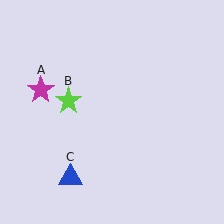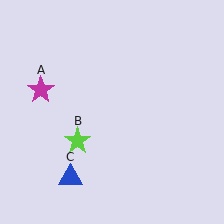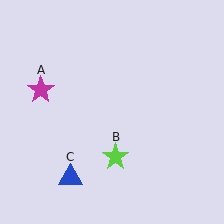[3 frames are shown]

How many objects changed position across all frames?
1 object changed position: lime star (object B).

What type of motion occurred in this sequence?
The lime star (object B) rotated counterclockwise around the center of the scene.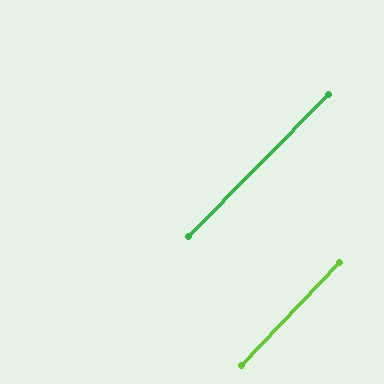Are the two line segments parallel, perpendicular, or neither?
Parallel — their directions differ by only 0.8°.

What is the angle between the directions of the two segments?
Approximately 1 degree.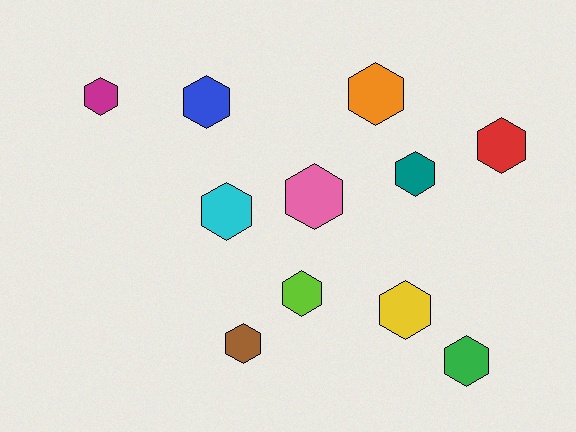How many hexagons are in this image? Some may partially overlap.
There are 11 hexagons.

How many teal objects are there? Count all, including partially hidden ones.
There is 1 teal object.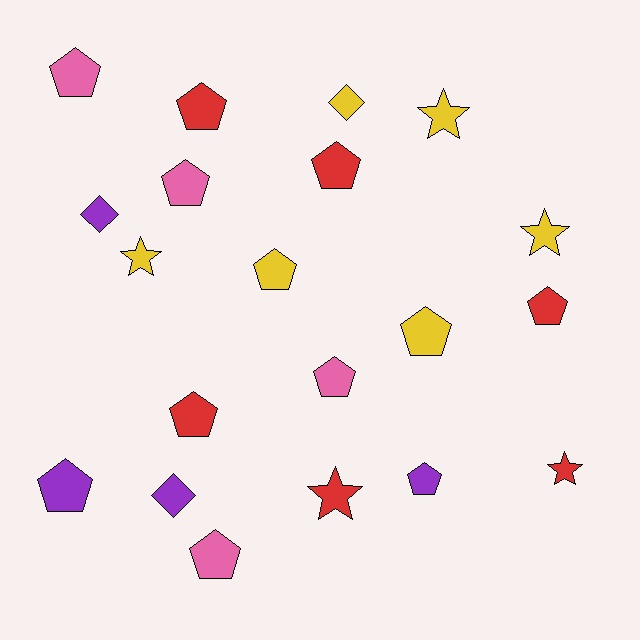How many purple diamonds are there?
There are 2 purple diamonds.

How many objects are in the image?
There are 20 objects.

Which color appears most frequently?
Yellow, with 6 objects.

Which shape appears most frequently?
Pentagon, with 12 objects.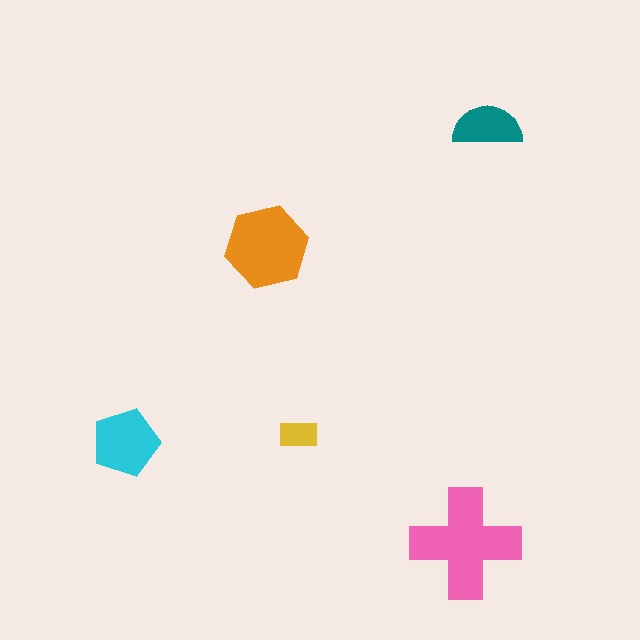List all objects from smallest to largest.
The yellow rectangle, the teal semicircle, the cyan pentagon, the orange hexagon, the pink cross.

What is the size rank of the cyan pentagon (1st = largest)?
3rd.